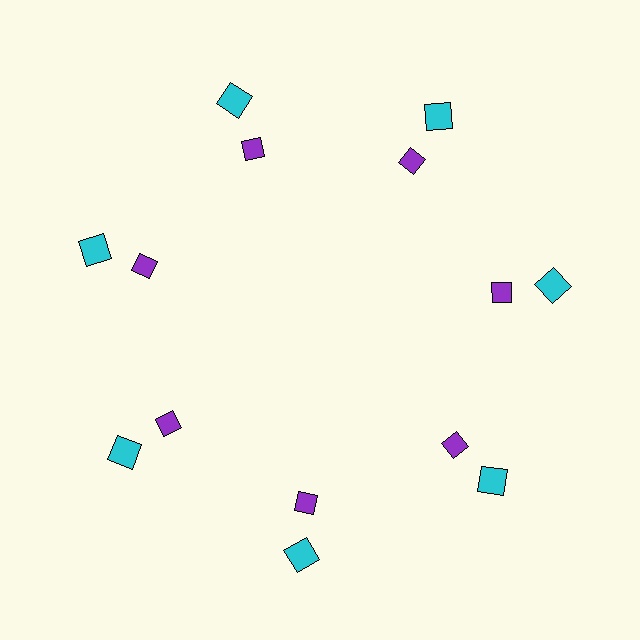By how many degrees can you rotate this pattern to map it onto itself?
The pattern maps onto itself every 51 degrees of rotation.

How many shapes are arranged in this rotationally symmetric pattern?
There are 14 shapes, arranged in 7 groups of 2.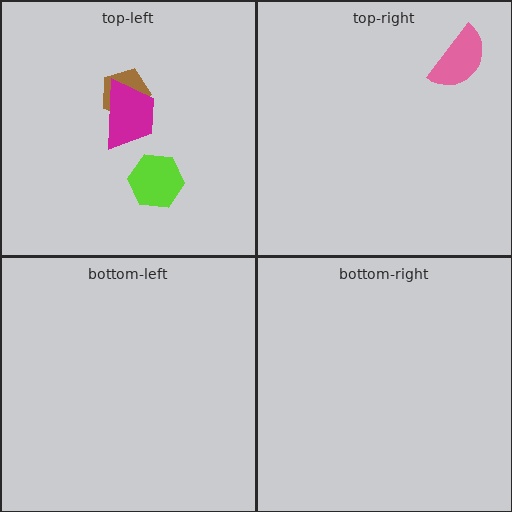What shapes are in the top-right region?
The pink semicircle.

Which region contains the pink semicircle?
The top-right region.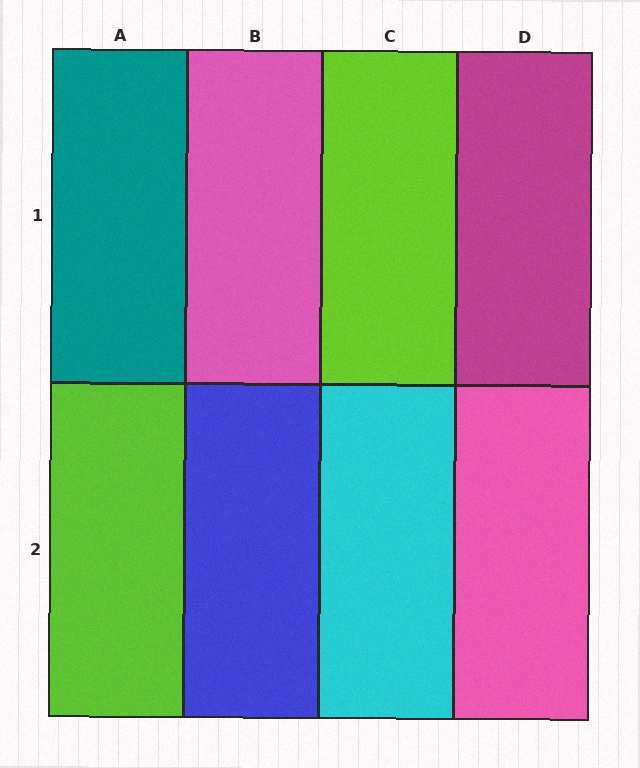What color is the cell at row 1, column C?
Lime.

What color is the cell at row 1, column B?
Pink.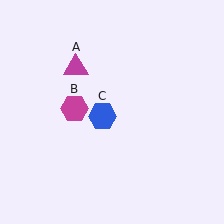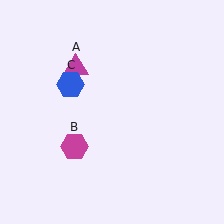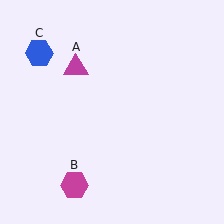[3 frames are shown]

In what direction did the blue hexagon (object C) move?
The blue hexagon (object C) moved up and to the left.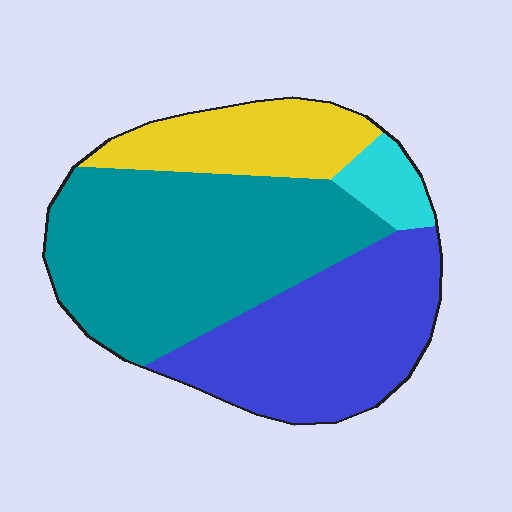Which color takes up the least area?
Cyan, at roughly 5%.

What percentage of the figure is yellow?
Yellow covers around 15% of the figure.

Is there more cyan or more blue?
Blue.